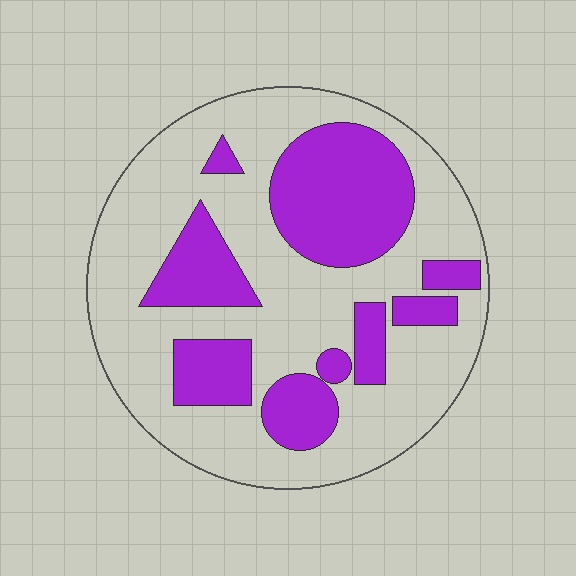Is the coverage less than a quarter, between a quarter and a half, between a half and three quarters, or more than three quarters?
Between a quarter and a half.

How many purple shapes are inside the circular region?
9.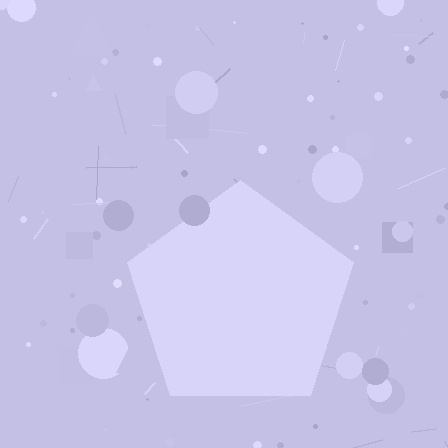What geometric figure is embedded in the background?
A pentagon is embedded in the background.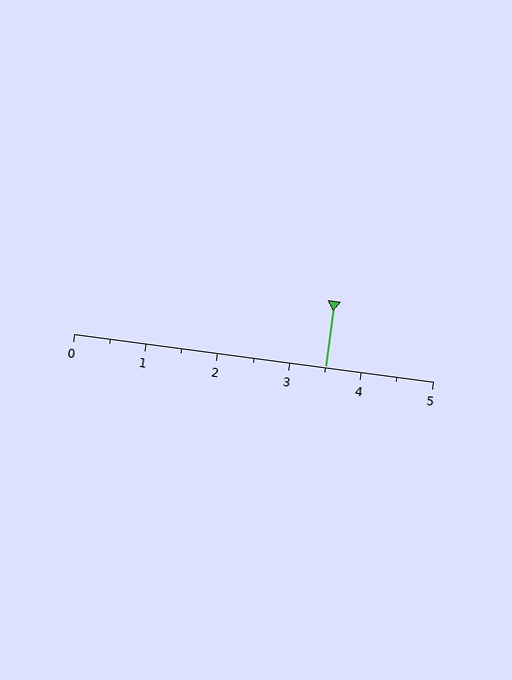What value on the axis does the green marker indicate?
The marker indicates approximately 3.5.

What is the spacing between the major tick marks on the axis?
The major ticks are spaced 1 apart.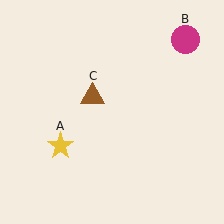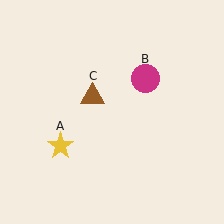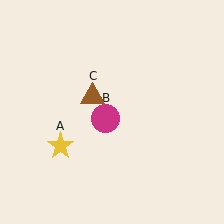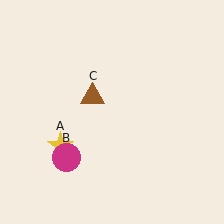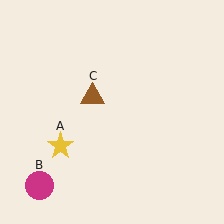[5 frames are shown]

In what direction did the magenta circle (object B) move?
The magenta circle (object B) moved down and to the left.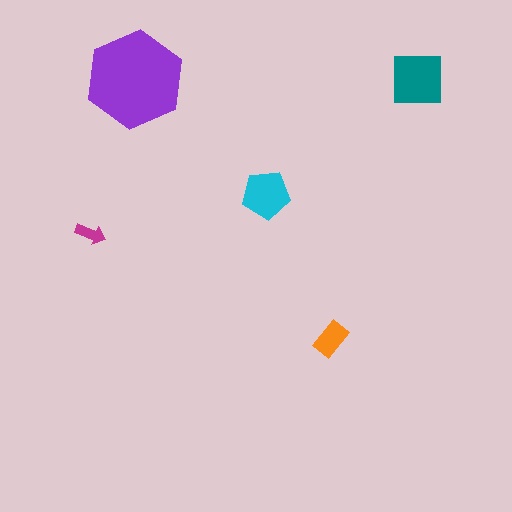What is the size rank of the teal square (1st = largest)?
2nd.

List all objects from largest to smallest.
The purple hexagon, the teal square, the cyan pentagon, the orange rectangle, the magenta arrow.